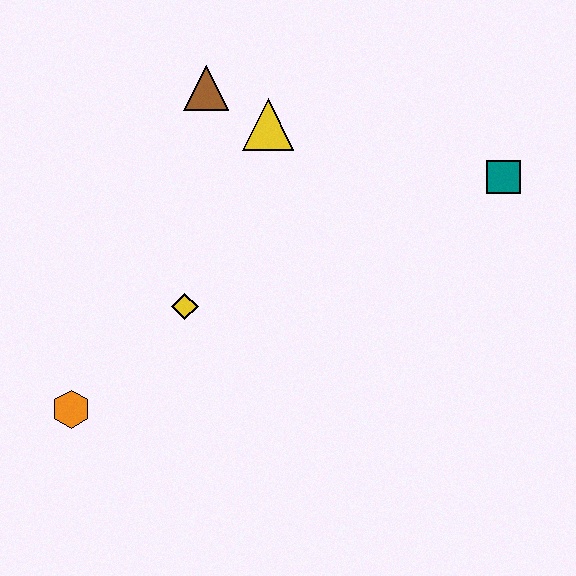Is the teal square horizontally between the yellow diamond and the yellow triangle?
No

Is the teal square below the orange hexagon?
No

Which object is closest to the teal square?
The yellow triangle is closest to the teal square.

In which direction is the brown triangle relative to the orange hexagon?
The brown triangle is above the orange hexagon.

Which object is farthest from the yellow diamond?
The teal square is farthest from the yellow diamond.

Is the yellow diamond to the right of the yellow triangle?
No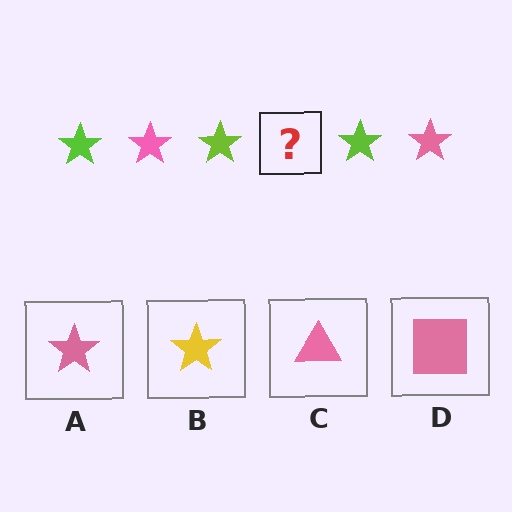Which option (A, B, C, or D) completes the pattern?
A.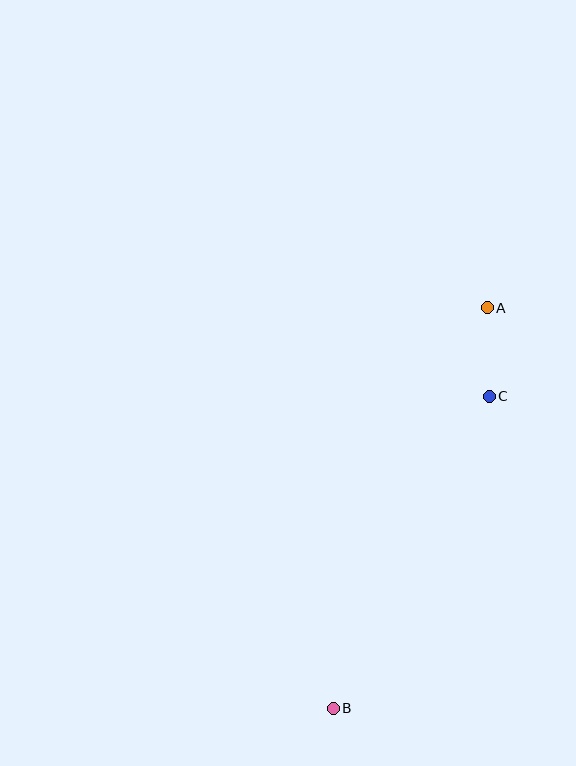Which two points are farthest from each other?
Points A and B are farthest from each other.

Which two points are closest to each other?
Points A and C are closest to each other.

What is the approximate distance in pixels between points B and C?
The distance between B and C is approximately 349 pixels.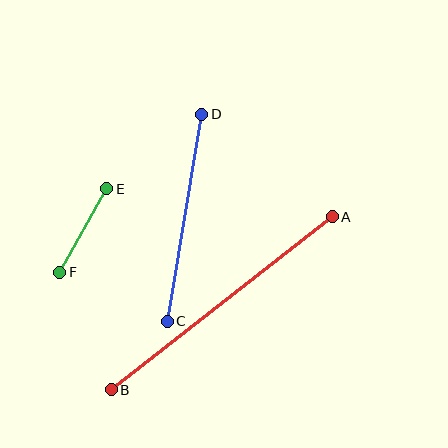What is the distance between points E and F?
The distance is approximately 96 pixels.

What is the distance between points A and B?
The distance is approximately 281 pixels.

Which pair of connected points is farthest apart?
Points A and B are farthest apart.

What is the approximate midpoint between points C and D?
The midpoint is at approximately (185, 218) pixels.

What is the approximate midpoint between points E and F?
The midpoint is at approximately (83, 231) pixels.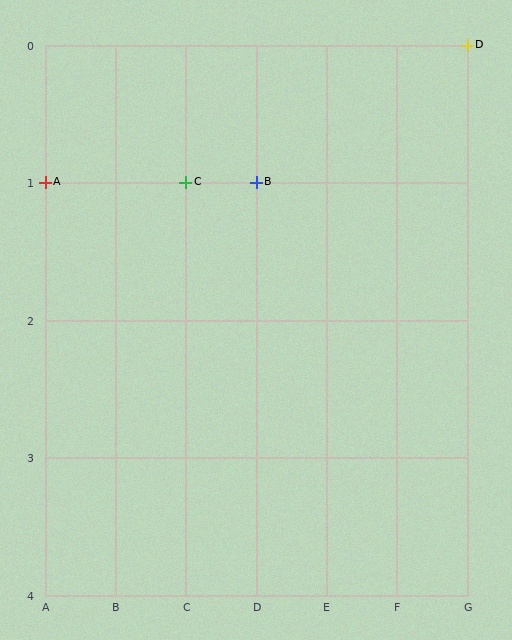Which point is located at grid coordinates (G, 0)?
Point D is at (G, 0).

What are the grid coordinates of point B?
Point B is at grid coordinates (D, 1).